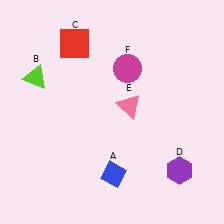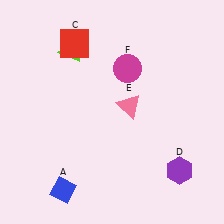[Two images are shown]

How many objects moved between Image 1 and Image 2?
2 objects moved between the two images.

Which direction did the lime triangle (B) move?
The lime triangle (B) moved right.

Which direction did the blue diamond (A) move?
The blue diamond (A) moved left.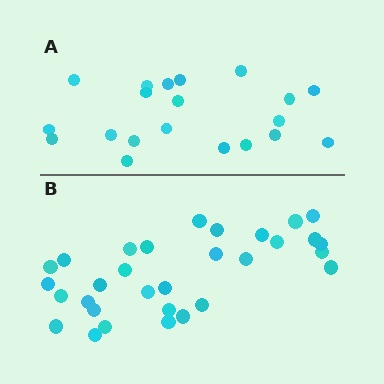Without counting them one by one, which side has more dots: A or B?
Region B (the bottom region) has more dots.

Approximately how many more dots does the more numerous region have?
Region B has roughly 12 or so more dots than region A.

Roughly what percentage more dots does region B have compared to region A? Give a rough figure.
About 55% more.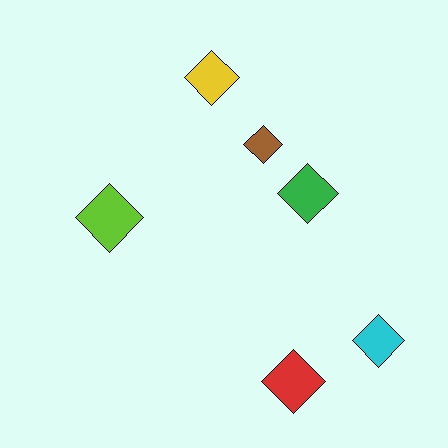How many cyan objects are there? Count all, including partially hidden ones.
There is 1 cyan object.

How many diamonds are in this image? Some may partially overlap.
There are 6 diamonds.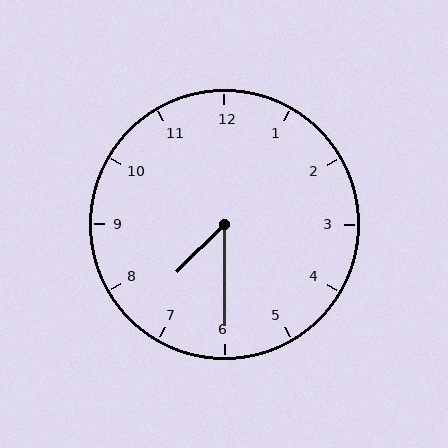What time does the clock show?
7:30.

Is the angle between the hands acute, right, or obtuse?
It is acute.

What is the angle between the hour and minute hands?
Approximately 45 degrees.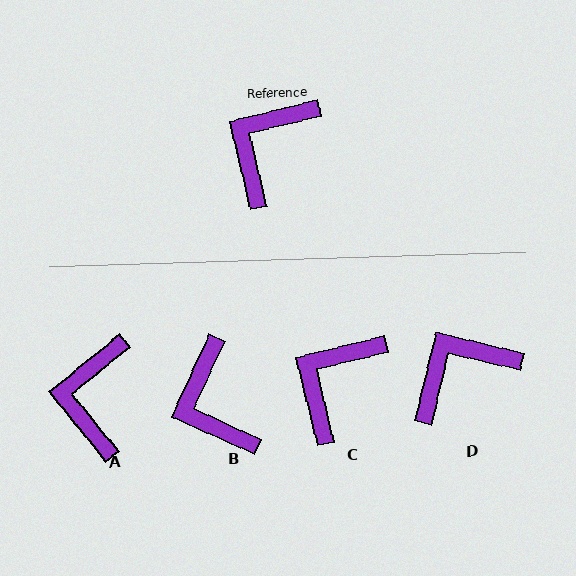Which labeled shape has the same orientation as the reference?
C.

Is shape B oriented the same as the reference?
No, it is off by about 52 degrees.